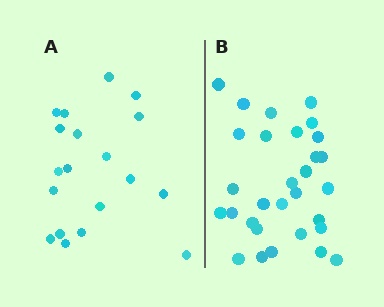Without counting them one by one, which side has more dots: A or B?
Region B (the right region) has more dots.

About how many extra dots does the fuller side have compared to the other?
Region B has roughly 12 or so more dots than region A.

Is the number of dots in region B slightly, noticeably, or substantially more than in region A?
Region B has substantially more. The ratio is roughly 1.6 to 1.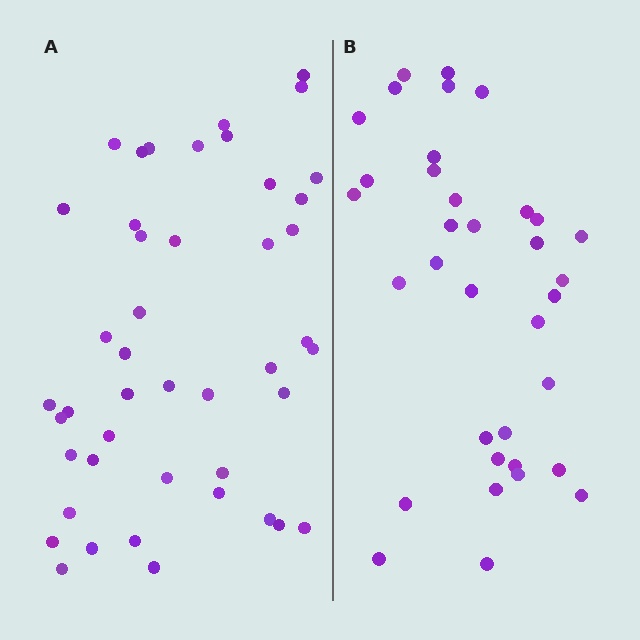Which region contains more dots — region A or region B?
Region A (the left region) has more dots.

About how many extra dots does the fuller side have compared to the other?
Region A has roughly 10 or so more dots than region B.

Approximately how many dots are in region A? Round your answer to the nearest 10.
About 40 dots. (The exact count is 45, which rounds to 40.)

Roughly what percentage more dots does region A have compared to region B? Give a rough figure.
About 30% more.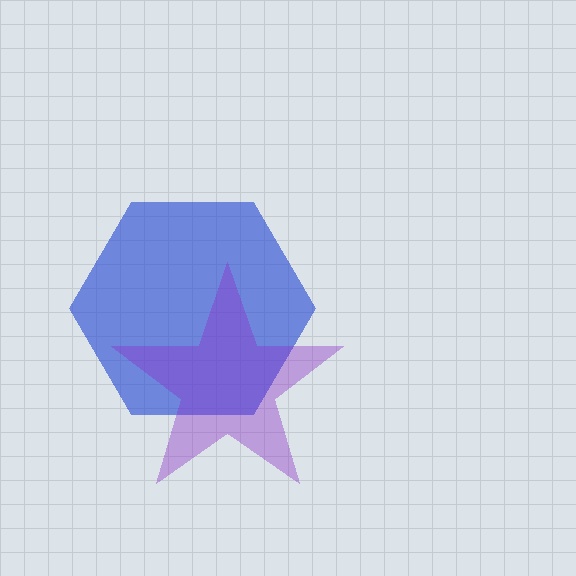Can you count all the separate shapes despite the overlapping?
Yes, there are 2 separate shapes.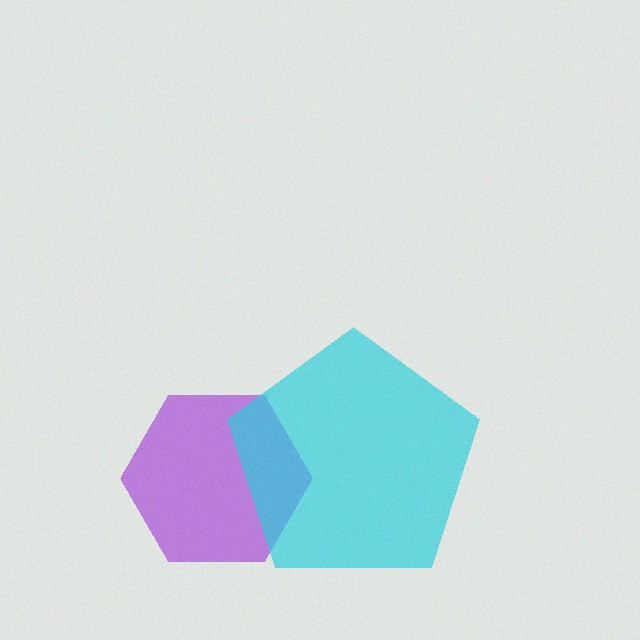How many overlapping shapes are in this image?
There are 2 overlapping shapes in the image.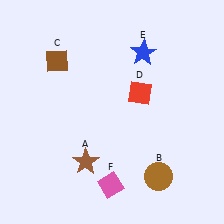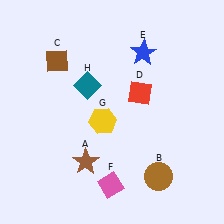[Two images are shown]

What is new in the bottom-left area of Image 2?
A yellow hexagon (G) was added in the bottom-left area of Image 2.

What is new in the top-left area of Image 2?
A teal diamond (H) was added in the top-left area of Image 2.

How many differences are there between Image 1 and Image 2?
There are 2 differences between the two images.